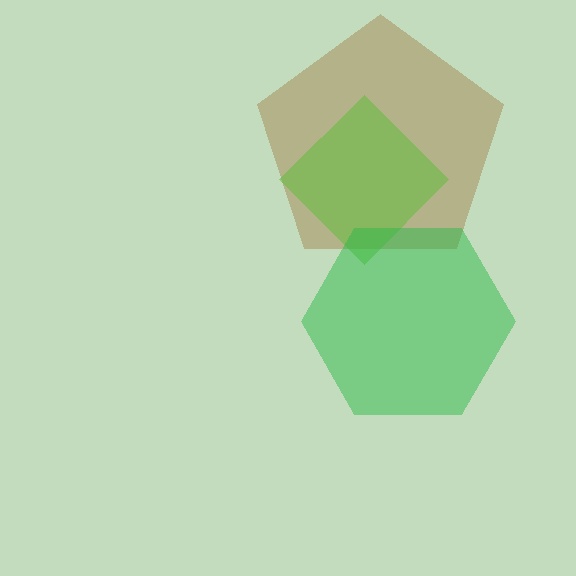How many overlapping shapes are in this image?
There are 3 overlapping shapes in the image.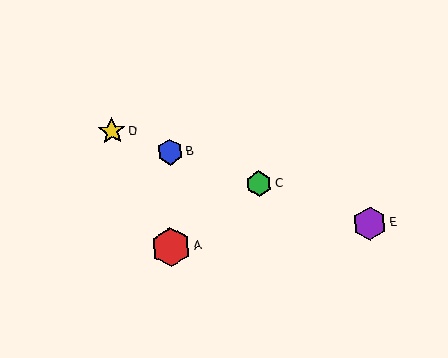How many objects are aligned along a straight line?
4 objects (B, C, D, E) are aligned along a straight line.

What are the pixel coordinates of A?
Object A is at (171, 247).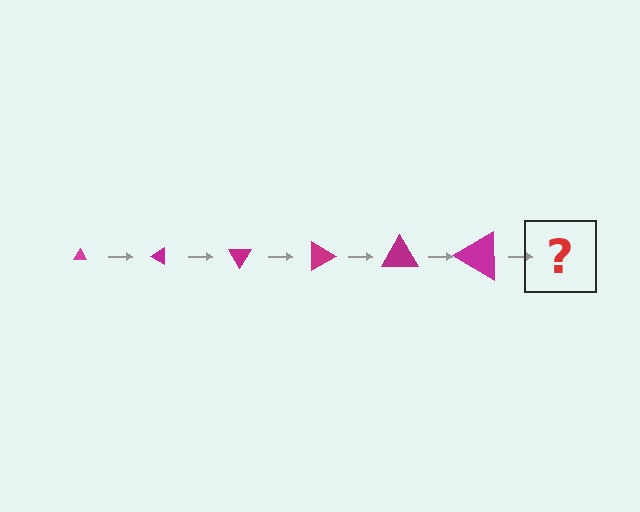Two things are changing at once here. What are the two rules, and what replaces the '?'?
The two rules are that the triangle grows larger each step and it rotates 30 degrees each step. The '?' should be a triangle, larger than the previous one and rotated 180 degrees from the start.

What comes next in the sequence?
The next element should be a triangle, larger than the previous one and rotated 180 degrees from the start.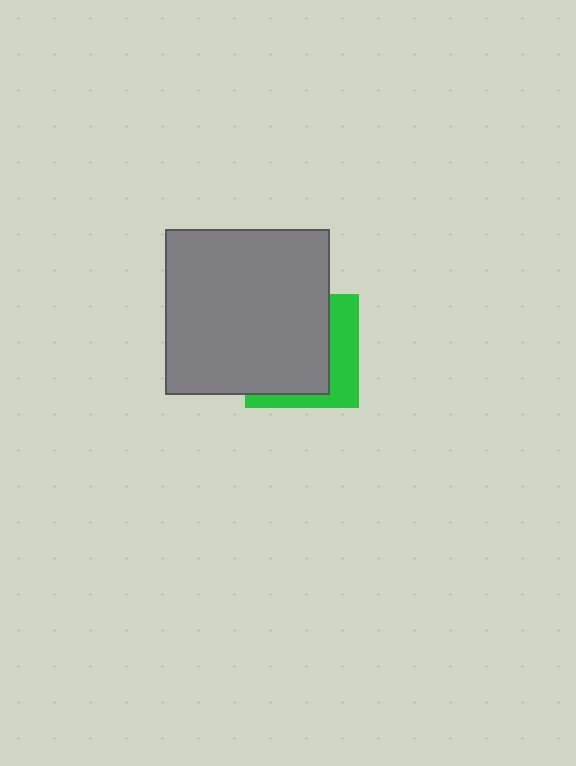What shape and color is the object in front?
The object in front is a gray square.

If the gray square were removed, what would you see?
You would see the complete green square.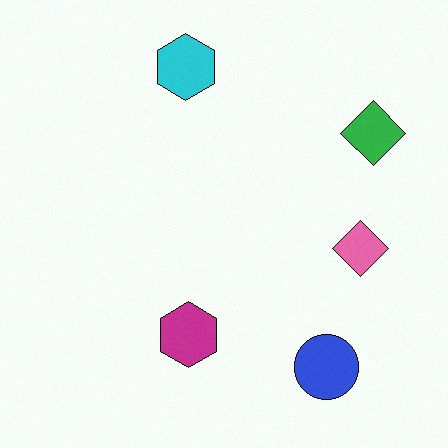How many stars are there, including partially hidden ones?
There are no stars.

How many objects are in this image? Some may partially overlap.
There are 5 objects.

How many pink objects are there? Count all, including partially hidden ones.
There is 1 pink object.